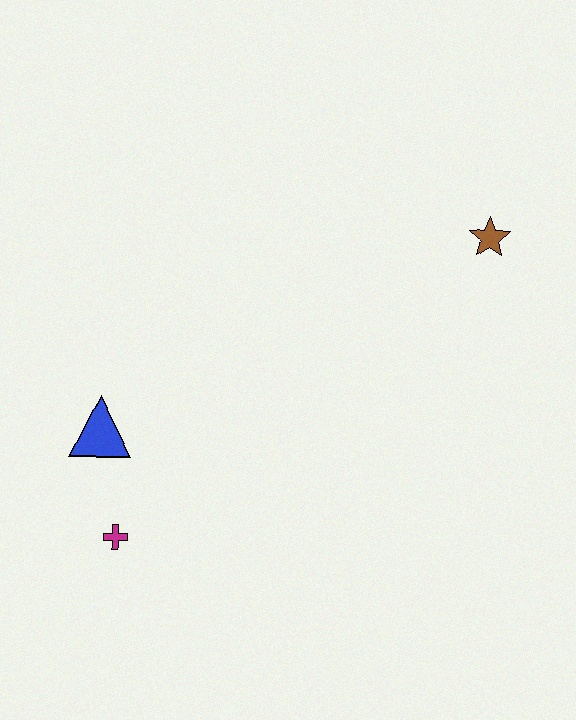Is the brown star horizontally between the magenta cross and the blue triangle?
No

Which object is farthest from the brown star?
The magenta cross is farthest from the brown star.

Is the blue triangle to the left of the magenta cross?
Yes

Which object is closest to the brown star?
The blue triangle is closest to the brown star.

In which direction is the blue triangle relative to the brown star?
The blue triangle is to the left of the brown star.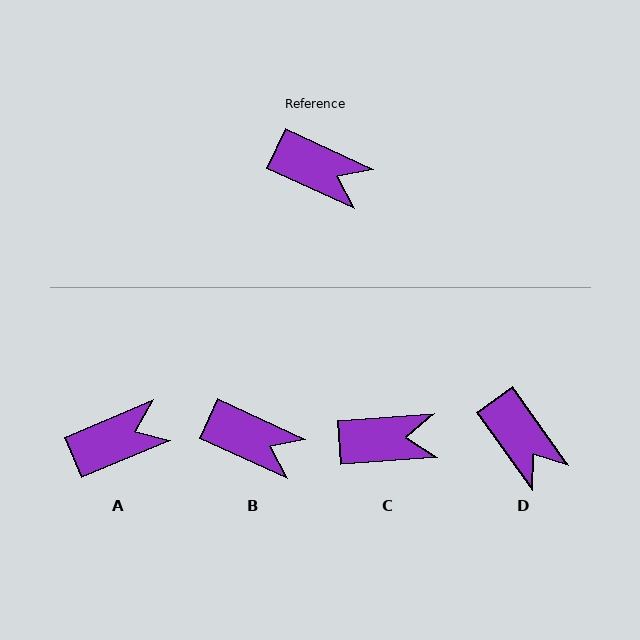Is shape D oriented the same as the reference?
No, it is off by about 30 degrees.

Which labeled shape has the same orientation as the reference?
B.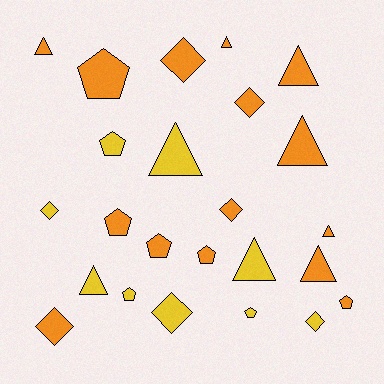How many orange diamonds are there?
There are 4 orange diamonds.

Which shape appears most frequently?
Triangle, with 9 objects.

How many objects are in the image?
There are 24 objects.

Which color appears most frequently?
Orange, with 15 objects.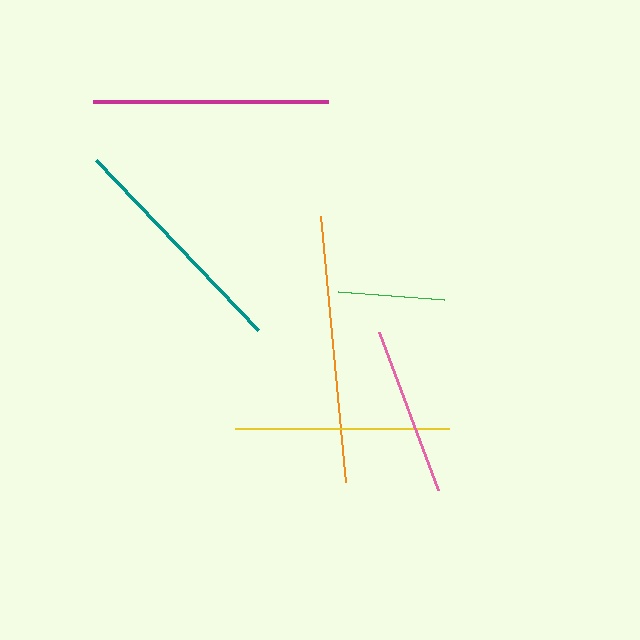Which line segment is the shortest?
The green line is the shortest at approximately 106 pixels.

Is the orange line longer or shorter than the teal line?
The orange line is longer than the teal line.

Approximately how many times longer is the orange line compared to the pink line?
The orange line is approximately 1.6 times the length of the pink line.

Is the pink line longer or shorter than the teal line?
The teal line is longer than the pink line.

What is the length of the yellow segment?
The yellow segment is approximately 214 pixels long.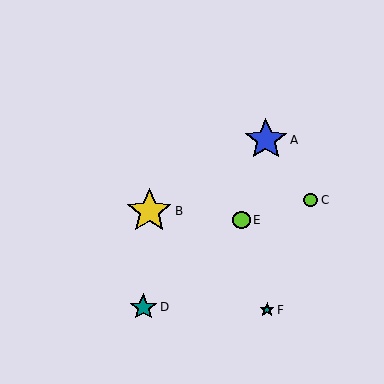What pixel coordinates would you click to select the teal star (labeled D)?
Click at (143, 307) to select the teal star D.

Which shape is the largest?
The yellow star (labeled B) is the largest.